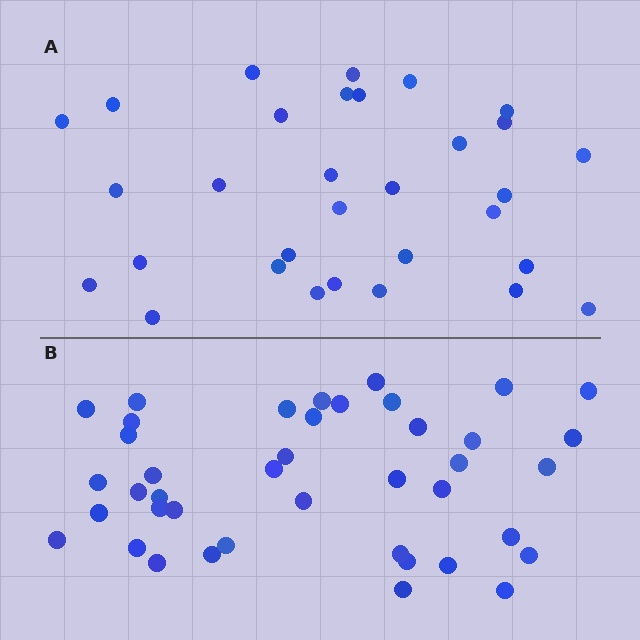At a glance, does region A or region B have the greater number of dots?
Region B (the bottom region) has more dots.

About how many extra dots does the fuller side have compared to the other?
Region B has roughly 10 or so more dots than region A.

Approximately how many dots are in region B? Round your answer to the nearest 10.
About 40 dots. (The exact count is 41, which rounds to 40.)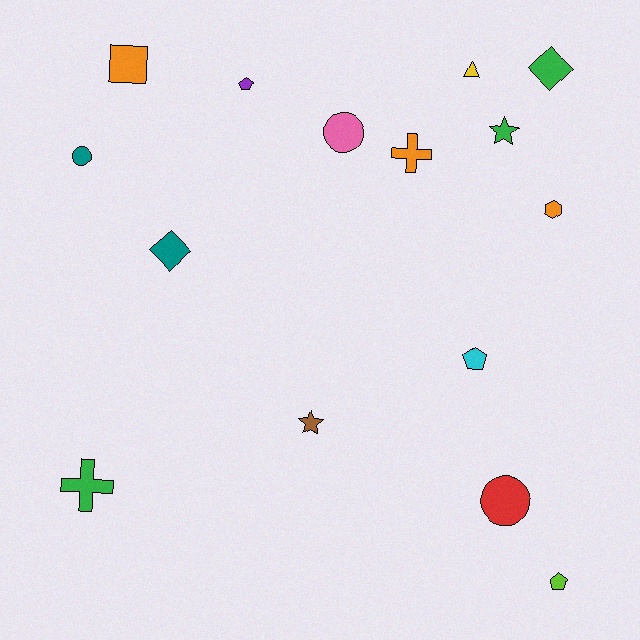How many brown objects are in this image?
There is 1 brown object.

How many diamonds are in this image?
There are 2 diamonds.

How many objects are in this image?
There are 15 objects.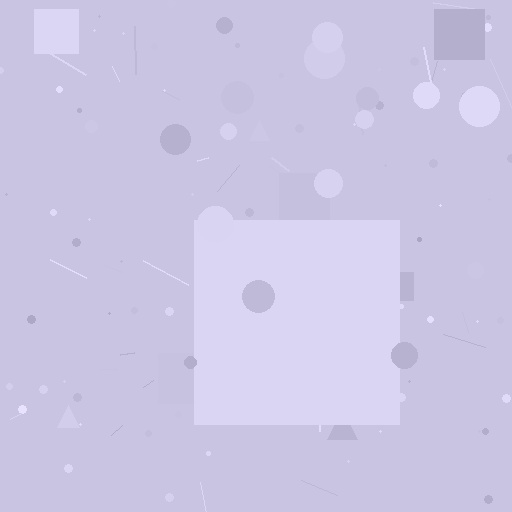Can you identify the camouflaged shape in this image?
The camouflaged shape is a square.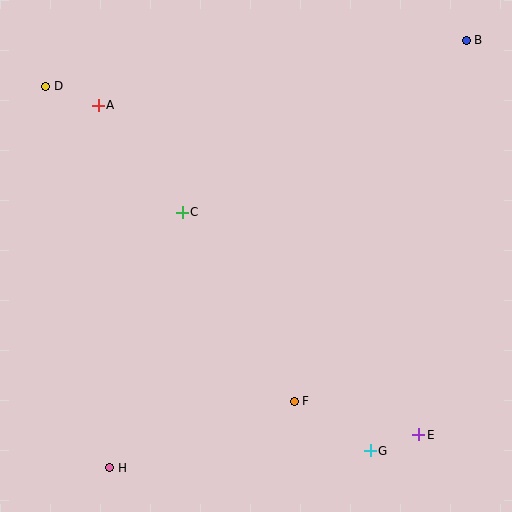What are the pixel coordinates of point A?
Point A is at (98, 105).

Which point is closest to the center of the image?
Point C at (182, 212) is closest to the center.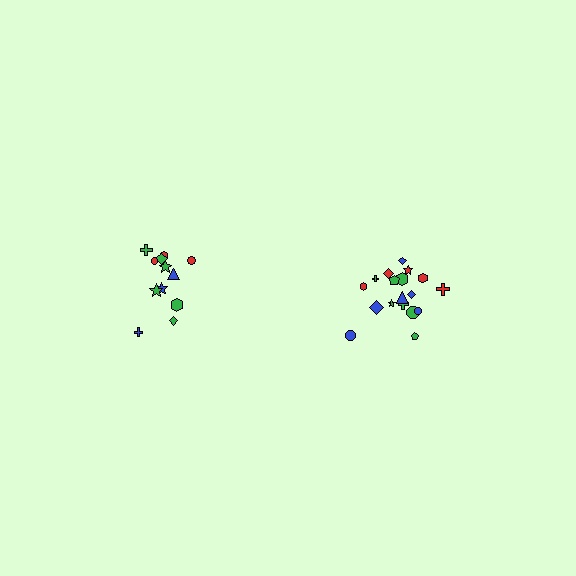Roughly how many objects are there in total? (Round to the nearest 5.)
Roughly 30 objects in total.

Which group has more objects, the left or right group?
The right group.